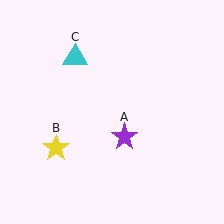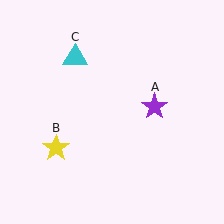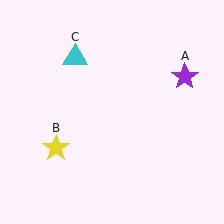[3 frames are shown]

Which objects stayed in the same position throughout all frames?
Yellow star (object B) and cyan triangle (object C) remained stationary.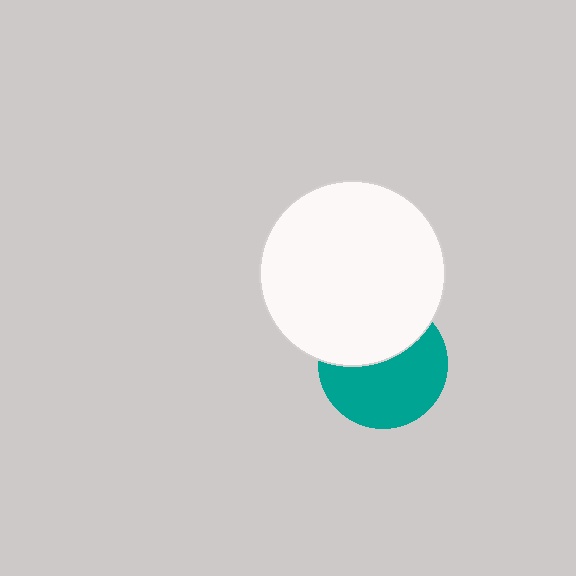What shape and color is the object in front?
The object in front is a white circle.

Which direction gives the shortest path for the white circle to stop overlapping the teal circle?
Moving up gives the shortest separation.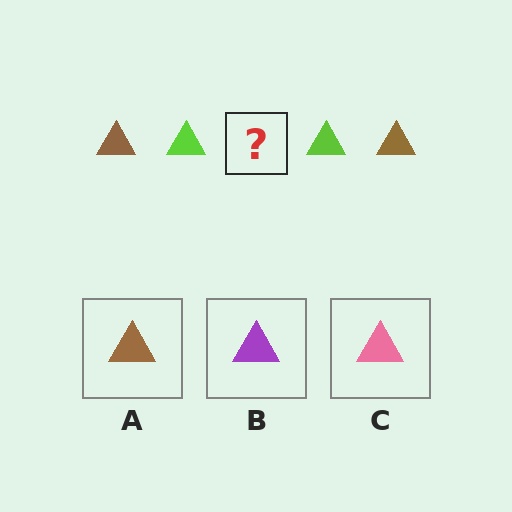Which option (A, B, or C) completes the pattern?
A.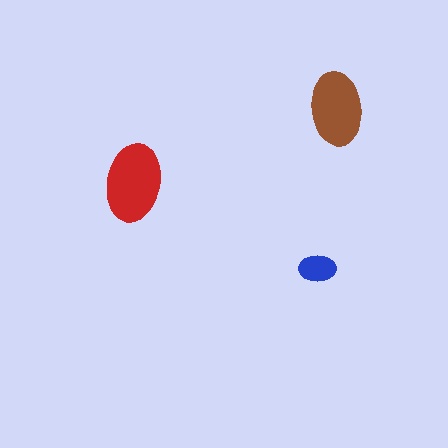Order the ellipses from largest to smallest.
the red one, the brown one, the blue one.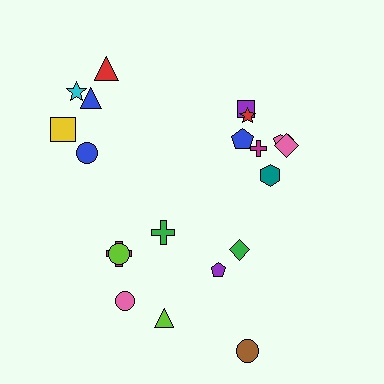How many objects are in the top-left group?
There are 5 objects.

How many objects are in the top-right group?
There are 8 objects.